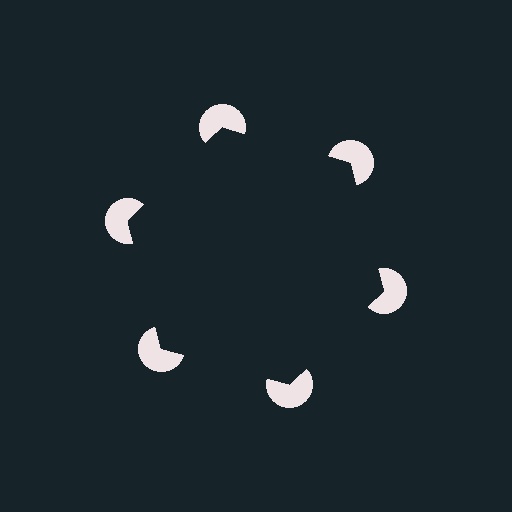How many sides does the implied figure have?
6 sides.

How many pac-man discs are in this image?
There are 6 — one at each vertex of the illusory hexagon.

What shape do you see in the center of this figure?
An illusory hexagon — its edges are inferred from the aligned wedge cuts in the pac-man discs, not physically drawn.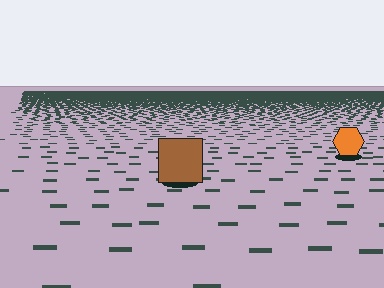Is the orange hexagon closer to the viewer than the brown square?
No. The brown square is closer — you can tell from the texture gradient: the ground texture is coarser near it.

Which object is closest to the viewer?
The brown square is closest. The texture marks near it are larger and more spread out.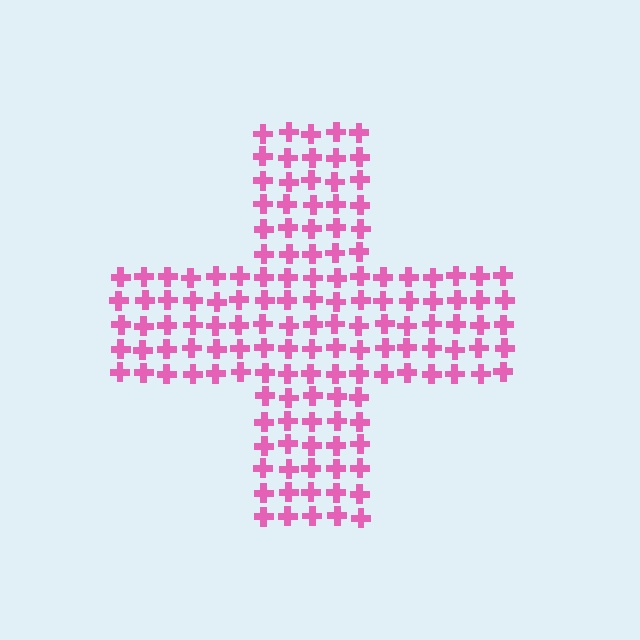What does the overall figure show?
The overall figure shows a cross.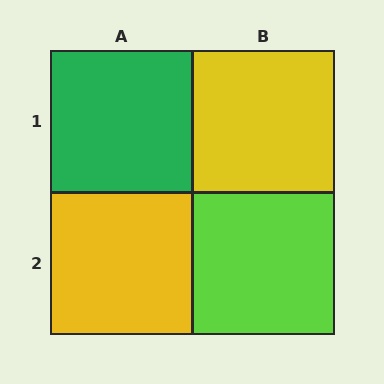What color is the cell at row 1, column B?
Yellow.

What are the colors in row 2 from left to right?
Yellow, lime.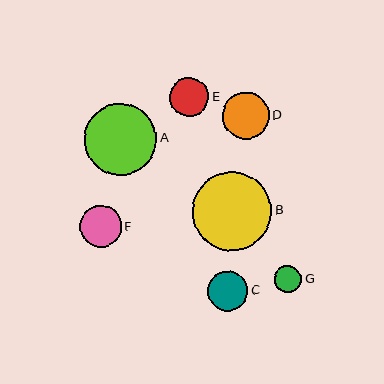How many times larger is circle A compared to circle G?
Circle A is approximately 2.7 times the size of circle G.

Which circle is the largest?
Circle B is the largest with a size of approximately 79 pixels.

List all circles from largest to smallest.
From largest to smallest: B, A, D, F, C, E, G.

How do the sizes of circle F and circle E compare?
Circle F and circle E are approximately the same size.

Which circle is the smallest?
Circle G is the smallest with a size of approximately 27 pixels.